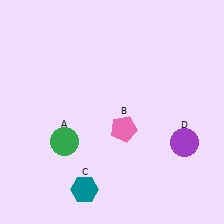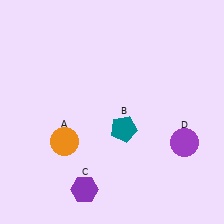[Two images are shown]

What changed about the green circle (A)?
In Image 1, A is green. In Image 2, it changed to orange.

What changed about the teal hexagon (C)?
In Image 1, C is teal. In Image 2, it changed to purple.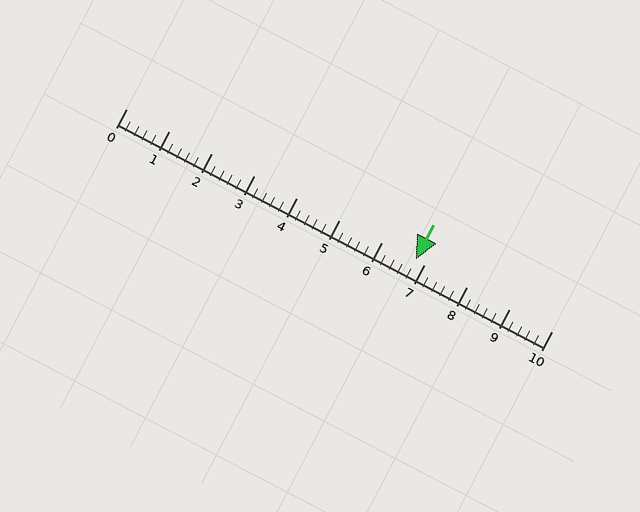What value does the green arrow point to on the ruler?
The green arrow points to approximately 6.8.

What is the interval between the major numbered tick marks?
The major tick marks are spaced 1 units apart.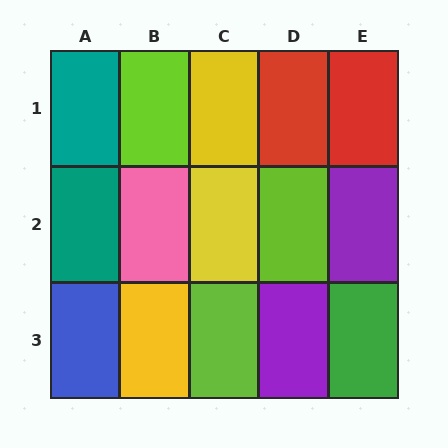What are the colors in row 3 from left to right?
Blue, yellow, lime, purple, green.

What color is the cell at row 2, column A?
Teal.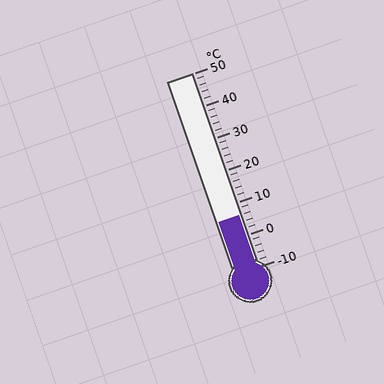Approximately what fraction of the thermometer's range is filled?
The thermometer is filled to approximately 25% of its range.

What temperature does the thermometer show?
The thermometer shows approximately 6°C.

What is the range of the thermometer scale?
The thermometer scale ranges from -10°C to 50°C.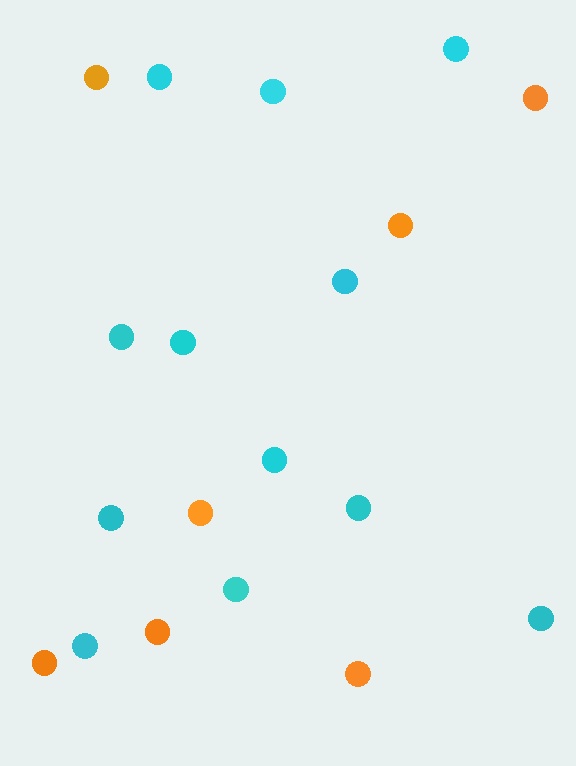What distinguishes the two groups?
There are 2 groups: one group of orange circles (7) and one group of cyan circles (12).